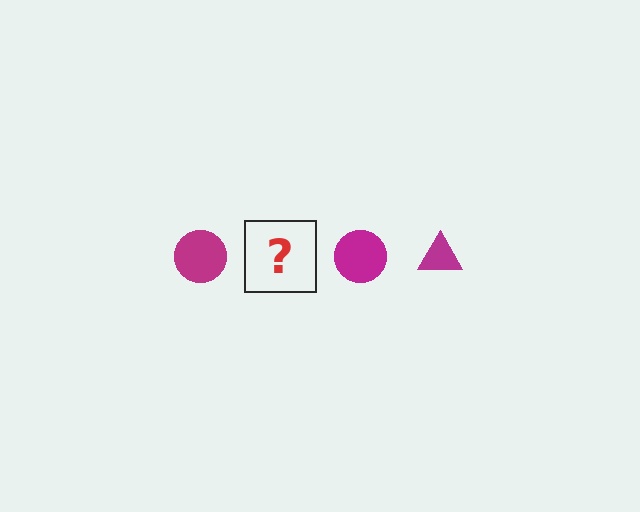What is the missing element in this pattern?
The missing element is a magenta triangle.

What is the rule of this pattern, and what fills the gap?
The rule is that the pattern cycles through circle, triangle shapes in magenta. The gap should be filled with a magenta triangle.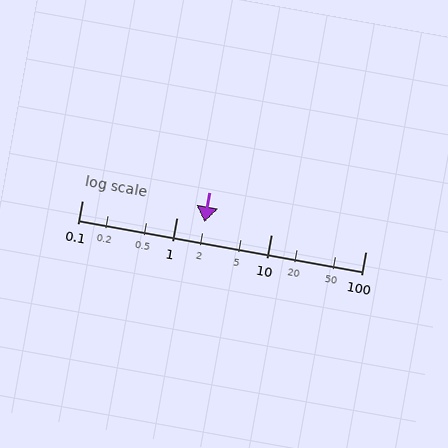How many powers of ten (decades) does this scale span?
The scale spans 3 decades, from 0.1 to 100.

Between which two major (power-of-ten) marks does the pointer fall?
The pointer is between 1 and 10.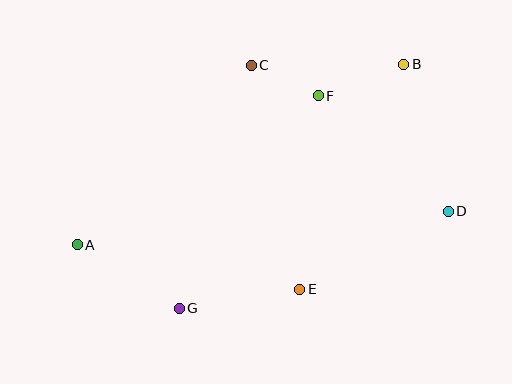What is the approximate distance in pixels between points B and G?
The distance between B and G is approximately 331 pixels.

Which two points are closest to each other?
Points C and F are closest to each other.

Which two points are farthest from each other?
Points A and B are farthest from each other.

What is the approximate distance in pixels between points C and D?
The distance between C and D is approximately 246 pixels.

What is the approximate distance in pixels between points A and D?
The distance between A and D is approximately 373 pixels.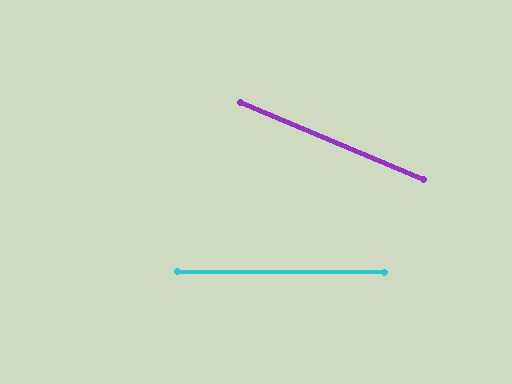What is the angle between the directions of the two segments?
Approximately 22 degrees.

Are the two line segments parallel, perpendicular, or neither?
Neither parallel nor perpendicular — they differ by about 22°.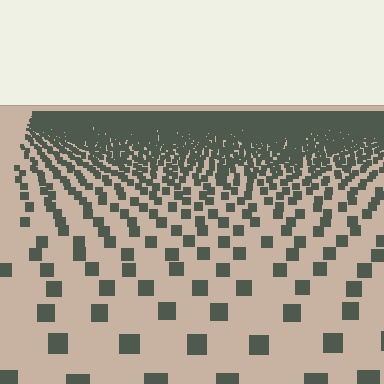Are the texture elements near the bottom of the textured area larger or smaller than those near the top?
Larger. Near the bottom, elements are closer to the viewer and appear at a bigger on-screen size.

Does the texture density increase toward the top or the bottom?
Density increases toward the top.